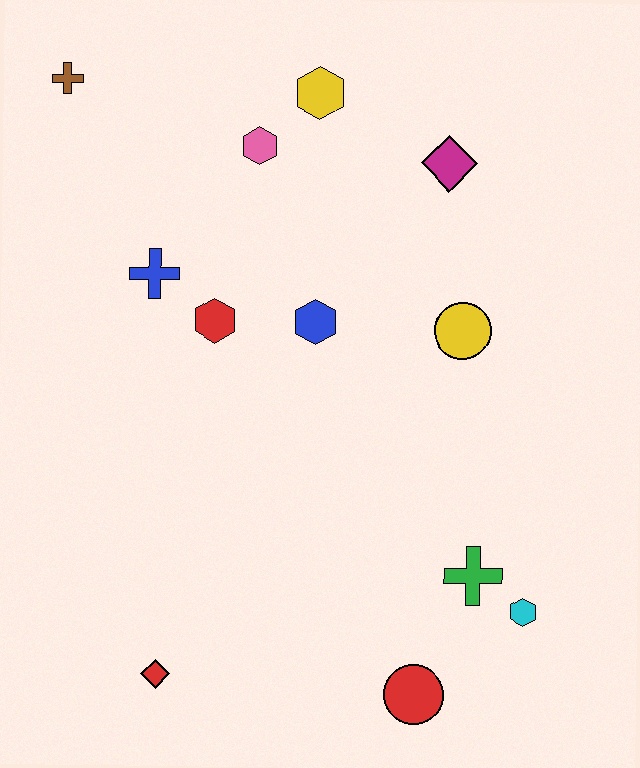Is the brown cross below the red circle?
No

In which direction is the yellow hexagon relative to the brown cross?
The yellow hexagon is to the right of the brown cross.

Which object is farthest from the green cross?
The brown cross is farthest from the green cross.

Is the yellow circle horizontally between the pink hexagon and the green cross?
Yes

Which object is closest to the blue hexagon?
The red hexagon is closest to the blue hexagon.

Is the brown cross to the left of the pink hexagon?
Yes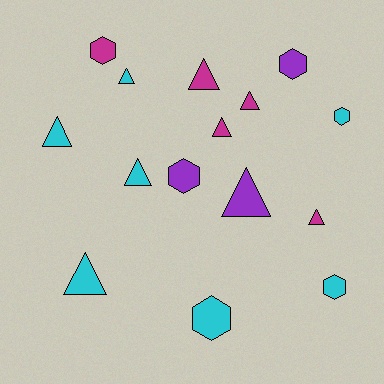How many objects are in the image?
There are 15 objects.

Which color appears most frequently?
Cyan, with 7 objects.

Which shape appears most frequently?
Triangle, with 9 objects.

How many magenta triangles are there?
There are 4 magenta triangles.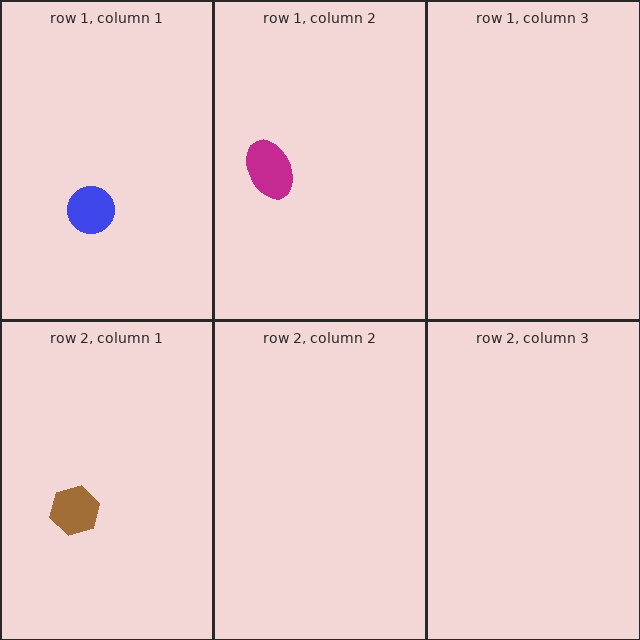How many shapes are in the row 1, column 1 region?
1.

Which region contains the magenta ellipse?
The row 1, column 2 region.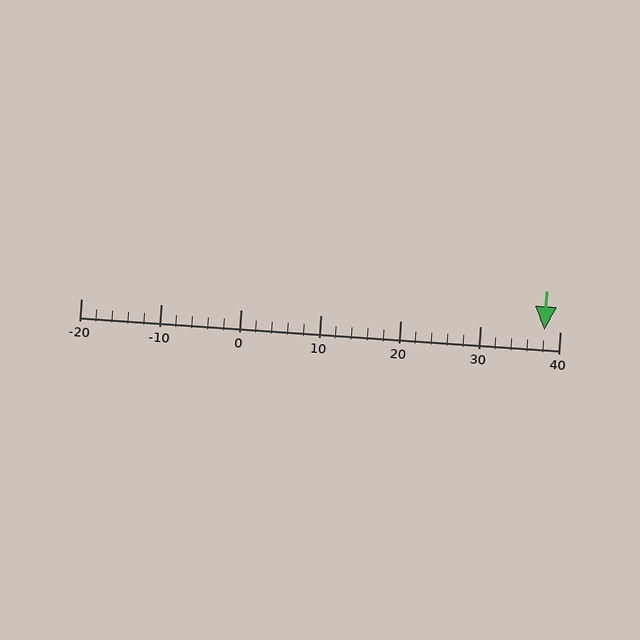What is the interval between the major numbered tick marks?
The major tick marks are spaced 10 units apart.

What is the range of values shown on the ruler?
The ruler shows values from -20 to 40.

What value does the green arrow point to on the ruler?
The green arrow points to approximately 38.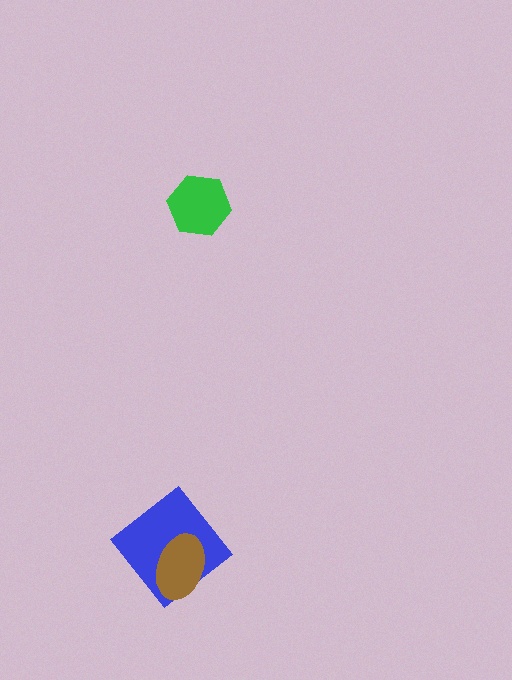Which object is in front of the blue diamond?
The brown ellipse is in front of the blue diamond.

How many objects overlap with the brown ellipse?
1 object overlaps with the brown ellipse.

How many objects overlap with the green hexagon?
0 objects overlap with the green hexagon.